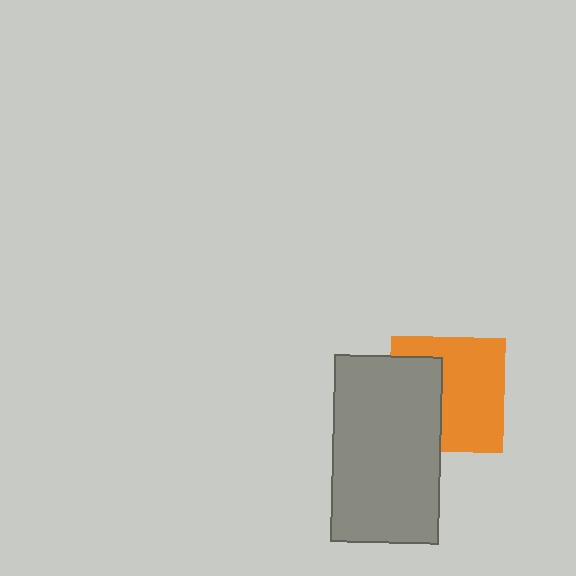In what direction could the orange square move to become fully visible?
The orange square could move right. That would shift it out from behind the gray rectangle entirely.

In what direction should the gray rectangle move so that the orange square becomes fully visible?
The gray rectangle should move left. That is the shortest direction to clear the overlap and leave the orange square fully visible.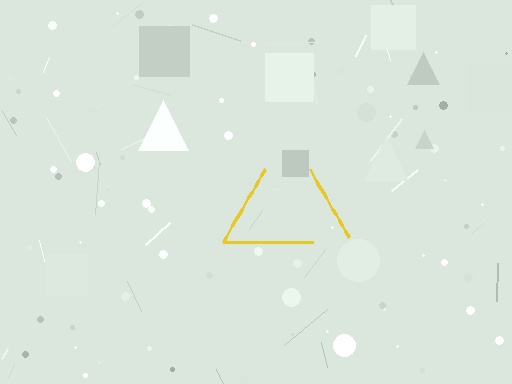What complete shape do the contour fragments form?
The contour fragments form a triangle.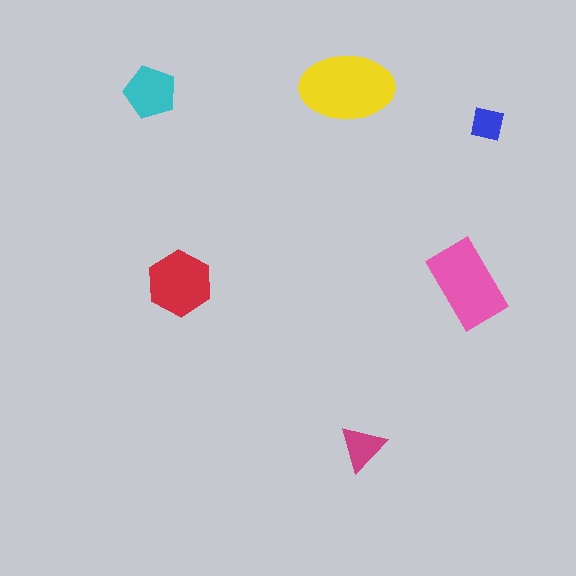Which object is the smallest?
The blue square.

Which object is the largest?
The yellow ellipse.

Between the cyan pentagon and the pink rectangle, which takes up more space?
The pink rectangle.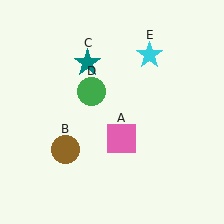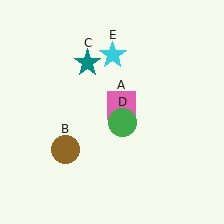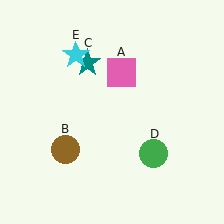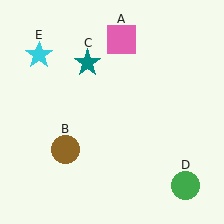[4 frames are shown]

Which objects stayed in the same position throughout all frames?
Brown circle (object B) and teal star (object C) remained stationary.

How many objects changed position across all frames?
3 objects changed position: pink square (object A), green circle (object D), cyan star (object E).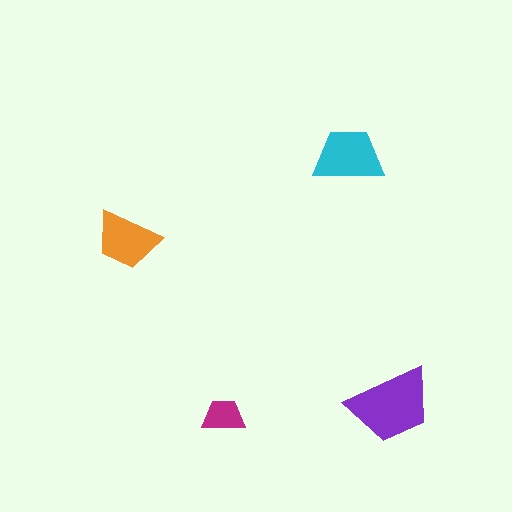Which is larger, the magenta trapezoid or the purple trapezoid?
The purple one.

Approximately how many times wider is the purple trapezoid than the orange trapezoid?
About 1.5 times wider.